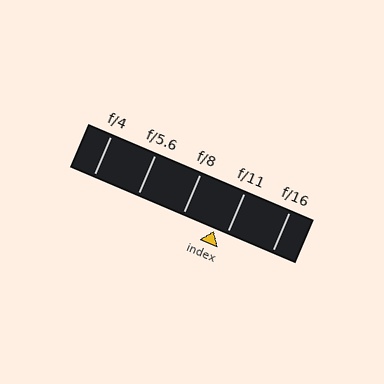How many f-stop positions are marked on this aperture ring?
There are 5 f-stop positions marked.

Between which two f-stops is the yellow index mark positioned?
The index mark is between f/8 and f/11.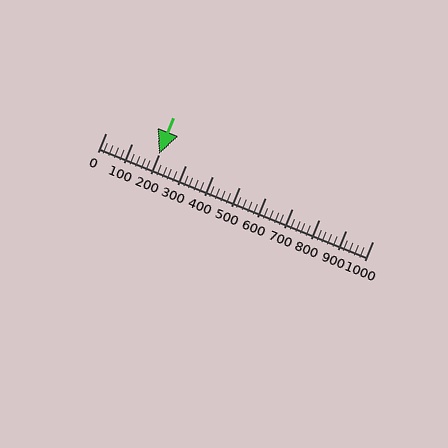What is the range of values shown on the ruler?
The ruler shows values from 0 to 1000.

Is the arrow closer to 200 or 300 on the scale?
The arrow is closer to 200.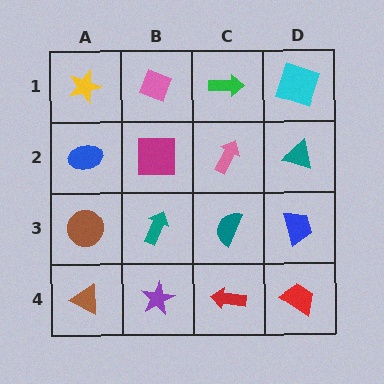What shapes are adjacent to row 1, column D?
A teal triangle (row 2, column D), a green arrow (row 1, column C).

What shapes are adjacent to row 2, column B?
A pink diamond (row 1, column B), a teal arrow (row 3, column B), a blue ellipse (row 2, column A), a pink arrow (row 2, column C).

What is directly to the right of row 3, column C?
A blue trapezoid.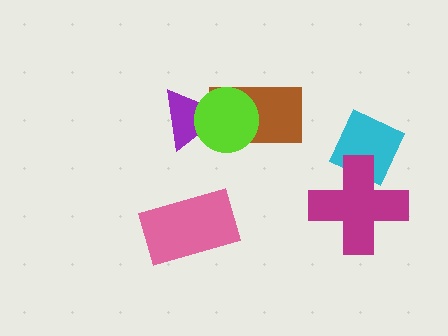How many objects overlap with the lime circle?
2 objects overlap with the lime circle.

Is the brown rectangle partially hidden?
Yes, it is partially covered by another shape.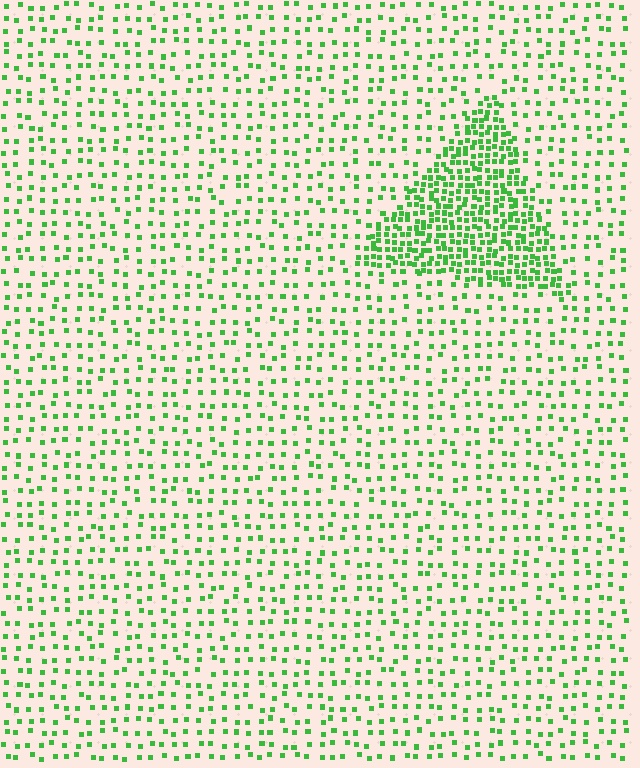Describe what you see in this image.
The image contains small green elements arranged at two different densities. A triangle-shaped region is visible where the elements are more densely packed than the surrounding area.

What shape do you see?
I see a triangle.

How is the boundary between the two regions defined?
The boundary is defined by a change in element density (approximately 2.8x ratio). All elements are the same color, size, and shape.